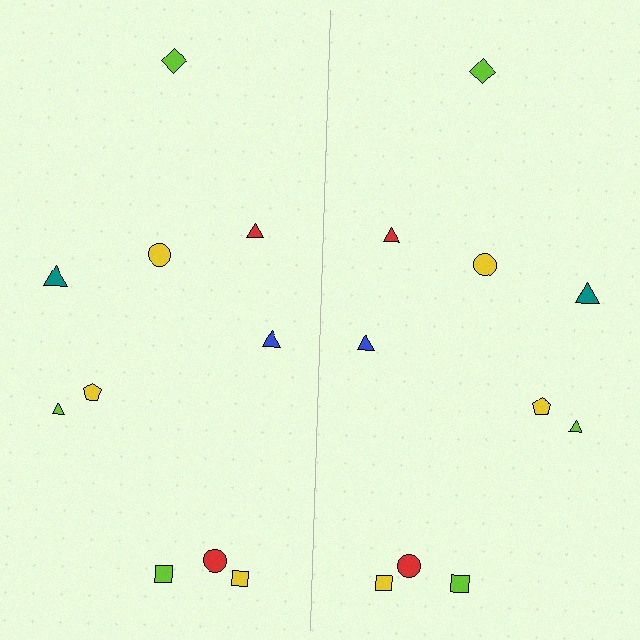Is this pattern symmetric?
Yes, this pattern has bilateral (reflection) symmetry.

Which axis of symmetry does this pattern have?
The pattern has a vertical axis of symmetry running through the center of the image.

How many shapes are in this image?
There are 20 shapes in this image.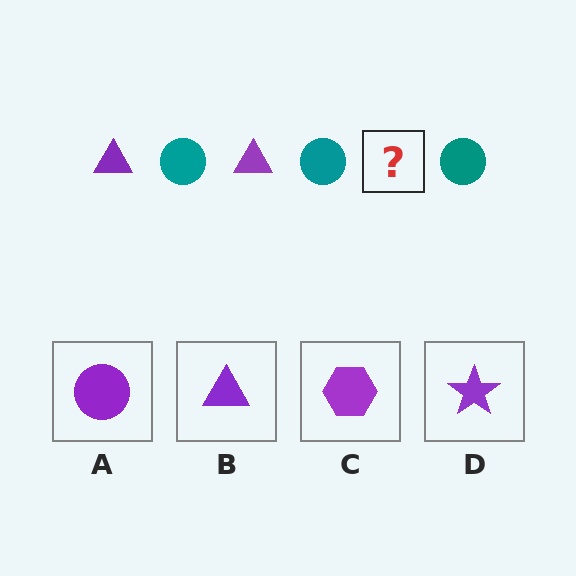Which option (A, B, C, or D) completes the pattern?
B.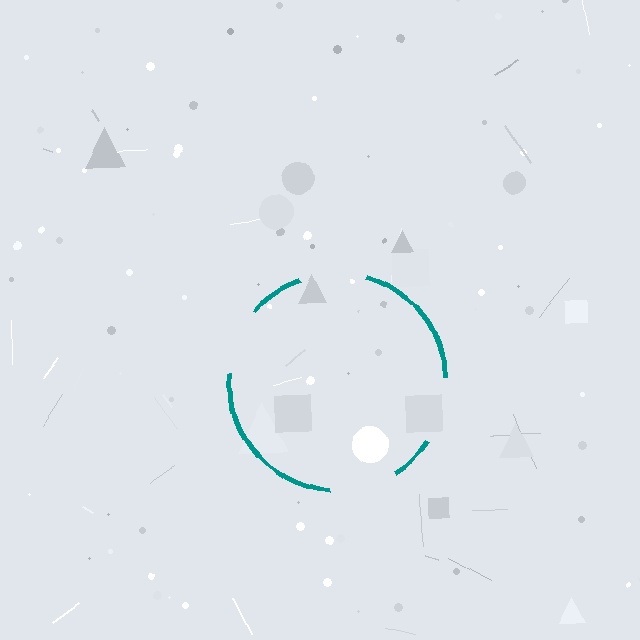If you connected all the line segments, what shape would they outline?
They would outline a circle.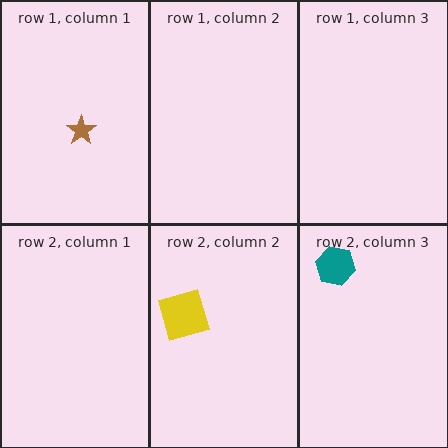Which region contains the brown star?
The row 1, column 1 region.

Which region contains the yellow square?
The row 2, column 2 region.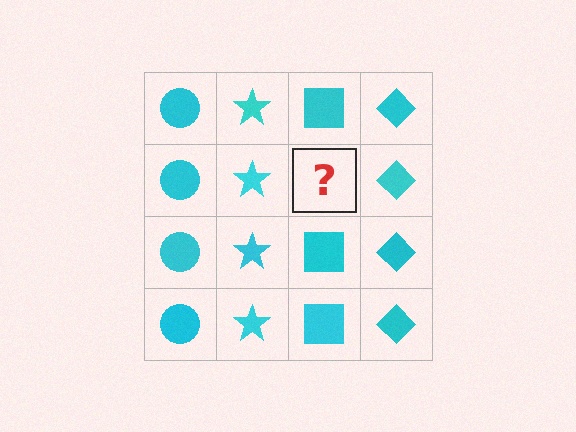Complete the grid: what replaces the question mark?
The question mark should be replaced with a cyan square.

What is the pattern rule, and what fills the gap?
The rule is that each column has a consistent shape. The gap should be filled with a cyan square.